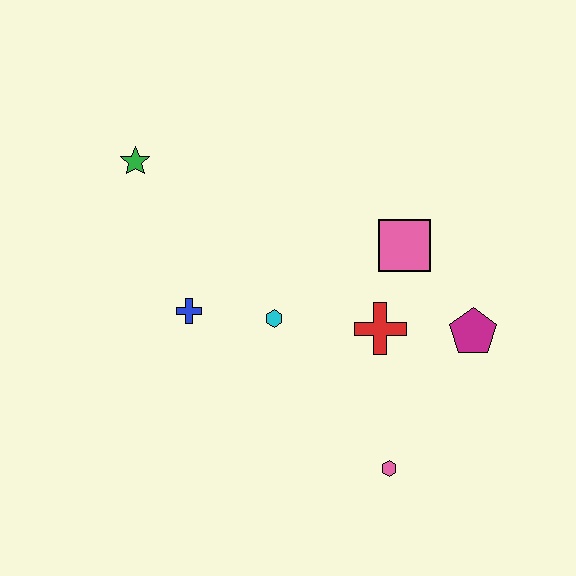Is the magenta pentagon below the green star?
Yes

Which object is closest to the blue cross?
The cyan hexagon is closest to the blue cross.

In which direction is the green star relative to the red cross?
The green star is to the left of the red cross.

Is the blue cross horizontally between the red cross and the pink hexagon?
No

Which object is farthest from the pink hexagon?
The green star is farthest from the pink hexagon.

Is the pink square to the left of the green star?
No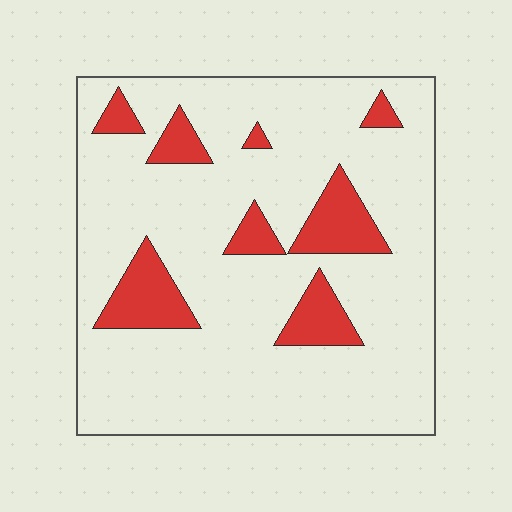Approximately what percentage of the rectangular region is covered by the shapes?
Approximately 15%.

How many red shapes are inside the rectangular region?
8.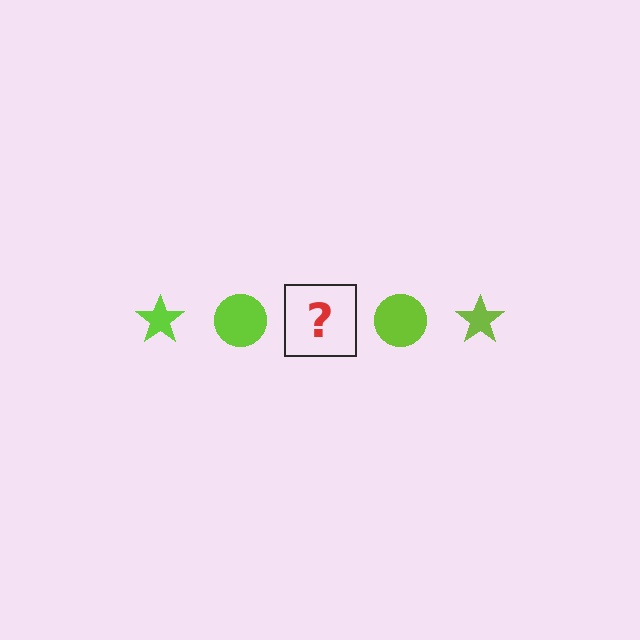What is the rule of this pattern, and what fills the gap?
The rule is that the pattern cycles through star, circle shapes in lime. The gap should be filled with a lime star.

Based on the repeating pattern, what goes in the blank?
The blank should be a lime star.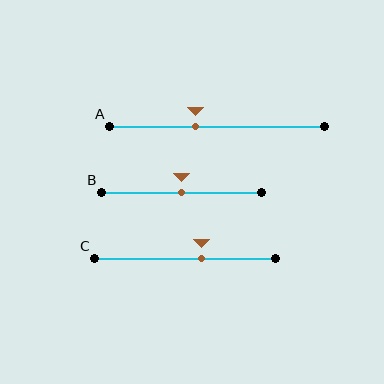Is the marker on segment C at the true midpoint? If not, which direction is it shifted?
No, the marker on segment C is shifted to the right by about 9% of the segment length.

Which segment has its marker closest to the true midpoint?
Segment B has its marker closest to the true midpoint.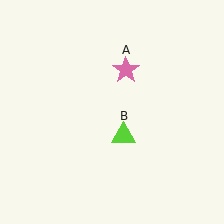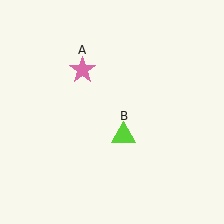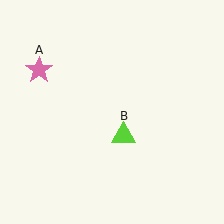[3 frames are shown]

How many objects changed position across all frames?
1 object changed position: pink star (object A).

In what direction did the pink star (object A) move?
The pink star (object A) moved left.